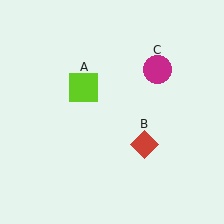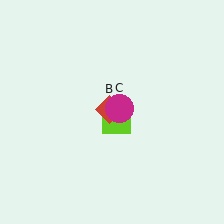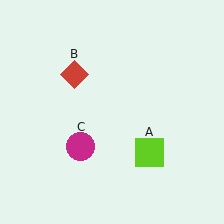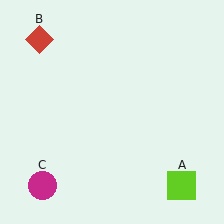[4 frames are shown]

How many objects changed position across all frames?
3 objects changed position: lime square (object A), red diamond (object B), magenta circle (object C).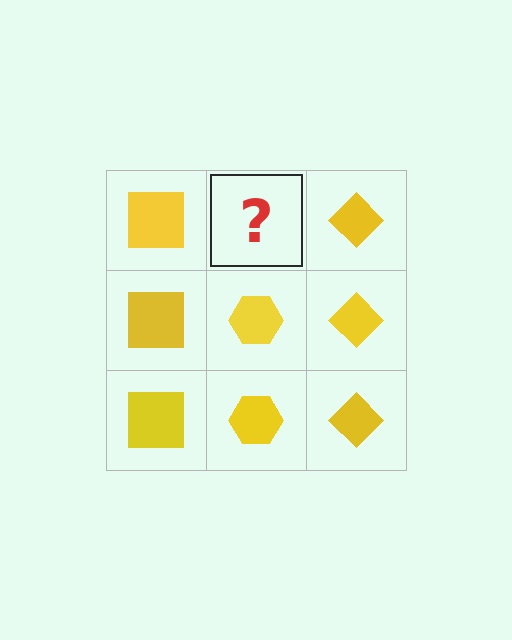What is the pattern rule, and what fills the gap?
The rule is that each column has a consistent shape. The gap should be filled with a yellow hexagon.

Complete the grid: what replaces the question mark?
The question mark should be replaced with a yellow hexagon.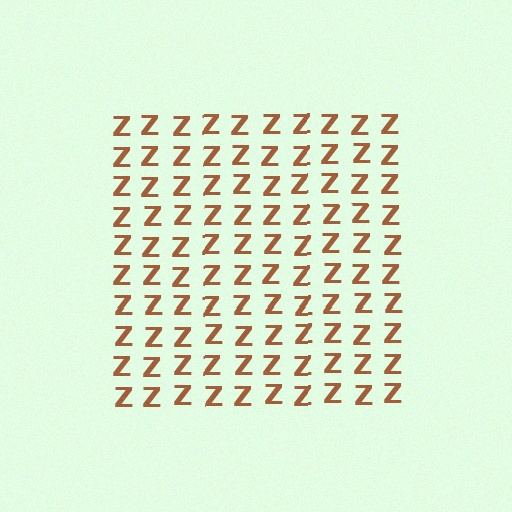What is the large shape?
The large shape is a square.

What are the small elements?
The small elements are letter Z's.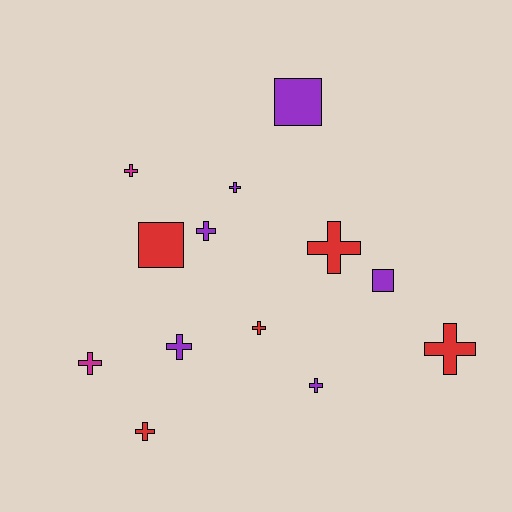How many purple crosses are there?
There are 4 purple crosses.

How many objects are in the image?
There are 13 objects.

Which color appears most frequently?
Purple, with 6 objects.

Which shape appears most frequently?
Cross, with 10 objects.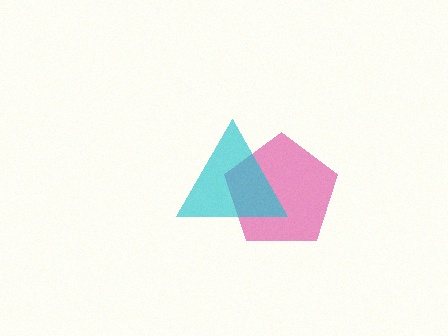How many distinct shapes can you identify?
There are 2 distinct shapes: a magenta pentagon, a cyan triangle.